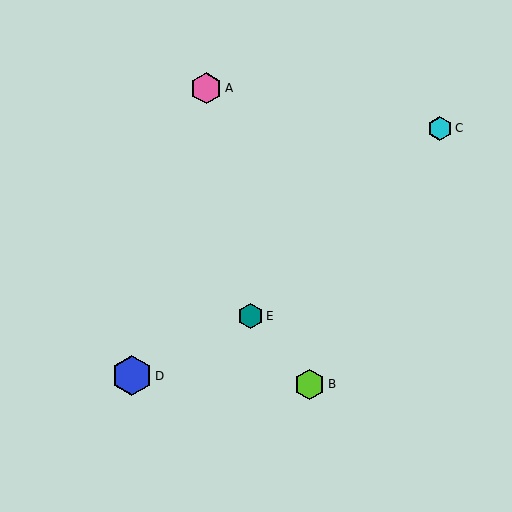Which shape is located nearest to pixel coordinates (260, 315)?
The teal hexagon (labeled E) at (251, 316) is nearest to that location.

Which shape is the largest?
The blue hexagon (labeled D) is the largest.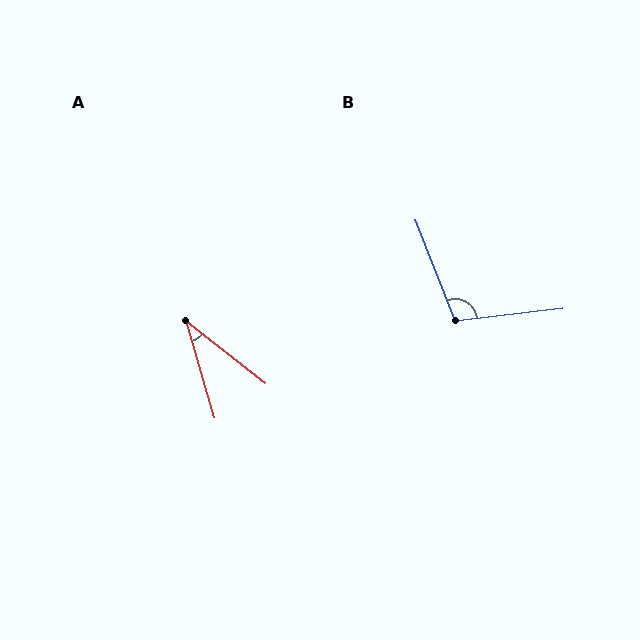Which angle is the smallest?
A, at approximately 36 degrees.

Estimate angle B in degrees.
Approximately 105 degrees.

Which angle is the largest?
B, at approximately 105 degrees.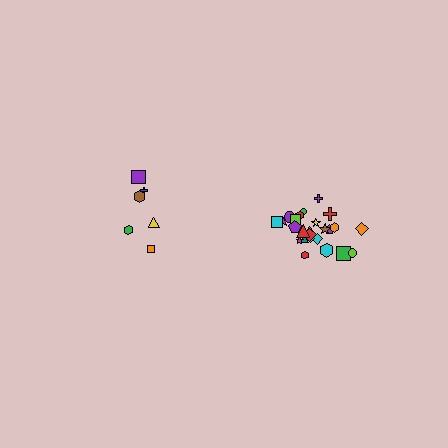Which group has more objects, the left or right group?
The right group.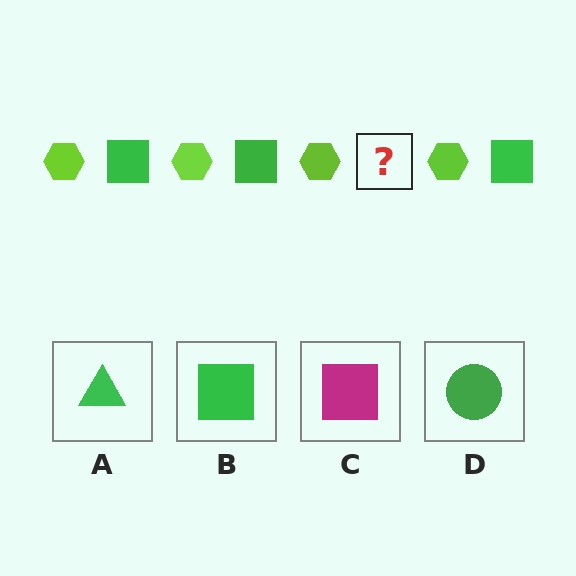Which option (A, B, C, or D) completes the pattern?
B.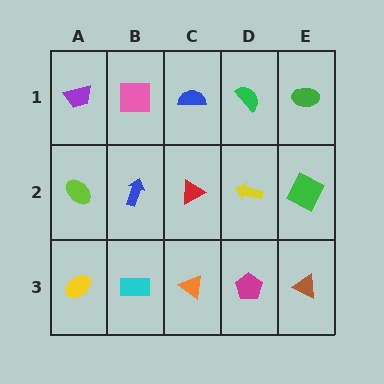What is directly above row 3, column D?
A yellow arrow.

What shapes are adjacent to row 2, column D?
A green semicircle (row 1, column D), a magenta pentagon (row 3, column D), a red triangle (row 2, column C), a green square (row 2, column E).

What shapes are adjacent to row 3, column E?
A green square (row 2, column E), a magenta pentagon (row 3, column D).